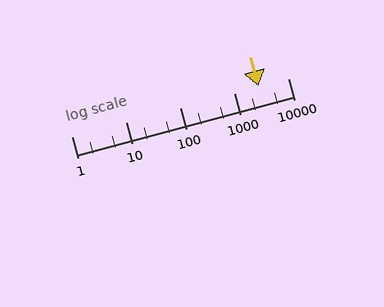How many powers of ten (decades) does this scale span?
The scale spans 4 decades, from 1 to 10000.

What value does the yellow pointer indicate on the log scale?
The pointer indicates approximately 2800.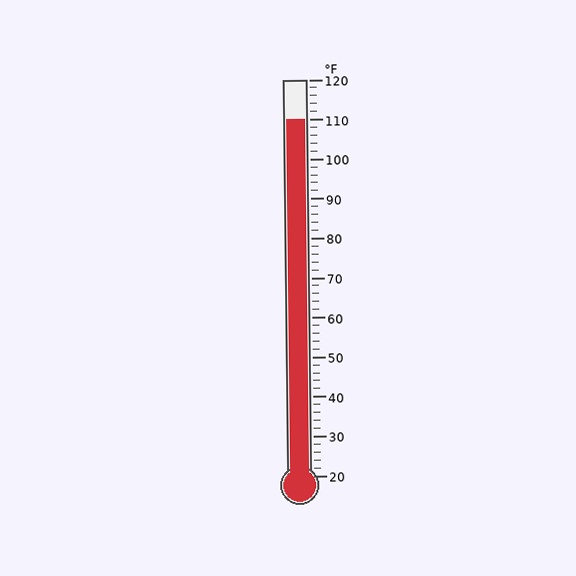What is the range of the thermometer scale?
The thermometer scale ranges from 20°F to 120°F.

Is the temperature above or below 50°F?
The temperature is above 50°F.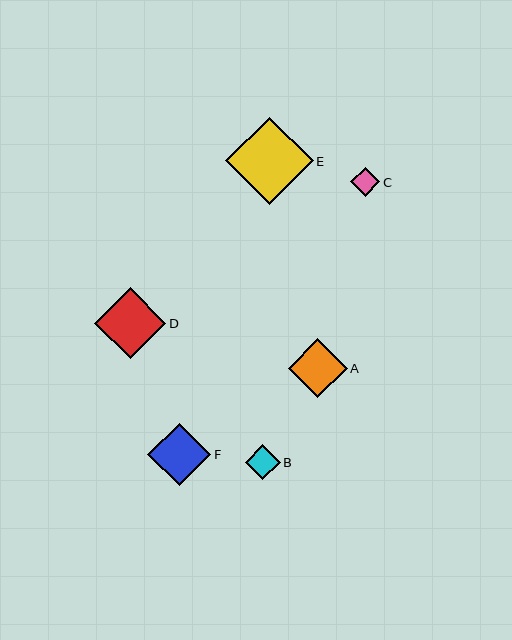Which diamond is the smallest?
Diamond C is the smallest with a size of approximately 29 pixels.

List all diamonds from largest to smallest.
From largest to smallest: E, D, F, A, B, C.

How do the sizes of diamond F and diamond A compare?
Diamond F and diamond A are approximately the same size.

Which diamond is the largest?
Diamond E is the largest with a size of approximately 87 pixels.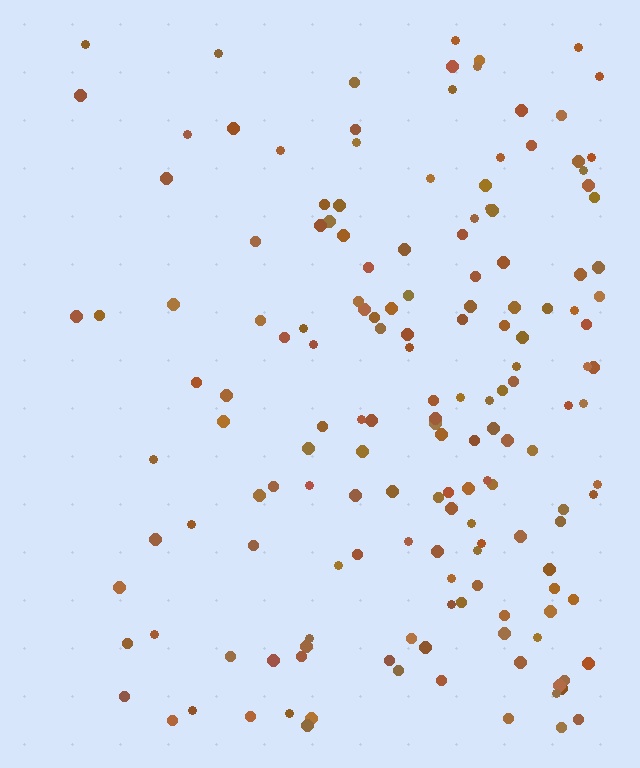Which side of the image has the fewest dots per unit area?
The left.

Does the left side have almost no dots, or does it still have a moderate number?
Still a moderate number, just noticeably fewer than the right.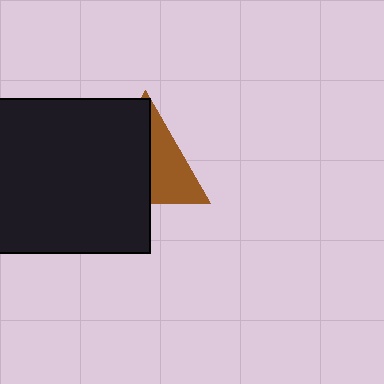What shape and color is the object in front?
The object in front is a black rectangle.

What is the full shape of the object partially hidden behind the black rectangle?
The partially hidden object is a brown triangle.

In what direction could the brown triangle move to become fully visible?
The brown triangle could move right. That would shift it out from behind the black rectangle entirely.